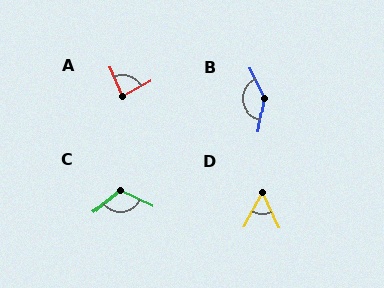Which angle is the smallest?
D, at approximately 52 degrees.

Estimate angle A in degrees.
Approximately 84 degrees.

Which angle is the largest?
B, at approximately 147 degrees.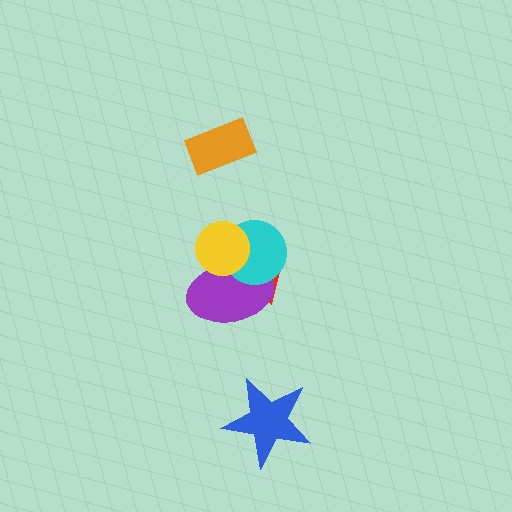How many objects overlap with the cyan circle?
3 objects overlap with the cyan circle.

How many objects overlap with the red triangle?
3 objects overlap with the red triangle.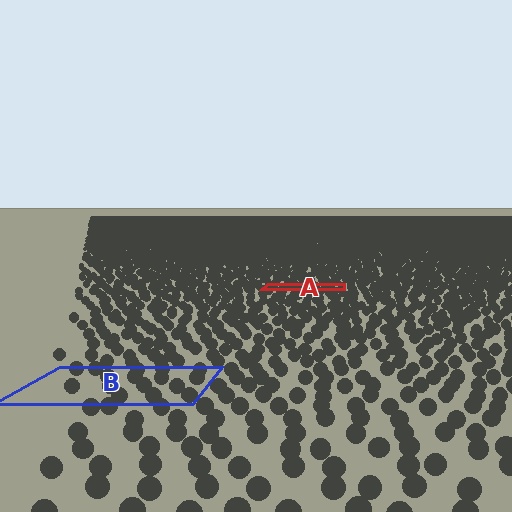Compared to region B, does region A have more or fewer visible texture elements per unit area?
Region A has more texture elements per unit area — they are packed more densely because it is farther away.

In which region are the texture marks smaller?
The texture marks are smaller in region A, because it is farther away.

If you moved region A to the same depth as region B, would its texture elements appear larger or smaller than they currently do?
They would appear larger. At a closer depth, the same texture elements are projected at a bigger on-screen size.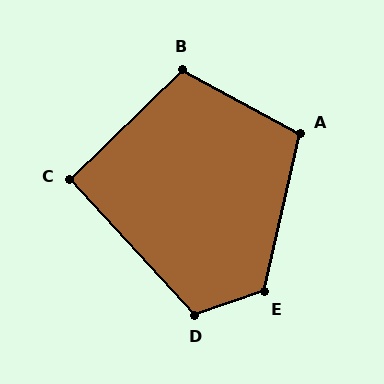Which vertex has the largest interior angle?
E, at approximately 121 degrees.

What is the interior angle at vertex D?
Approximately 114 degrees (obtuse).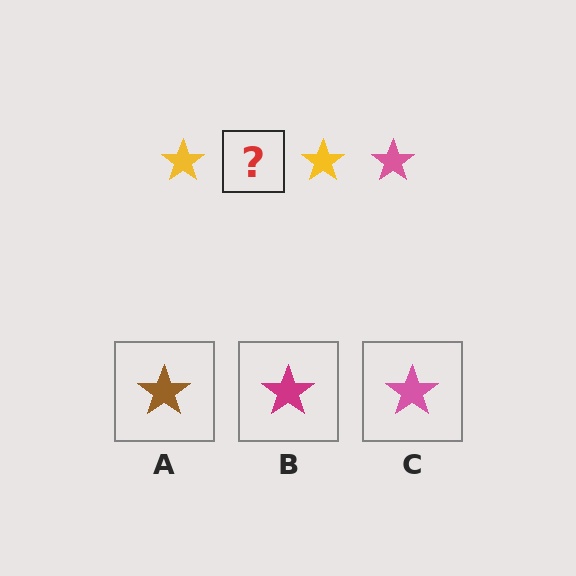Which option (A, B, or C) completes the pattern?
C.